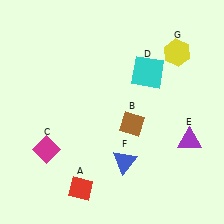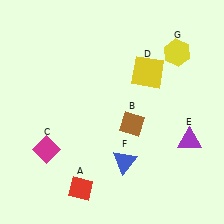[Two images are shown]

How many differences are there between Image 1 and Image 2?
There is 1 difference between the two images.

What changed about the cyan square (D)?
In Image 1, D is cyan. In Image 2, it changed to yellow.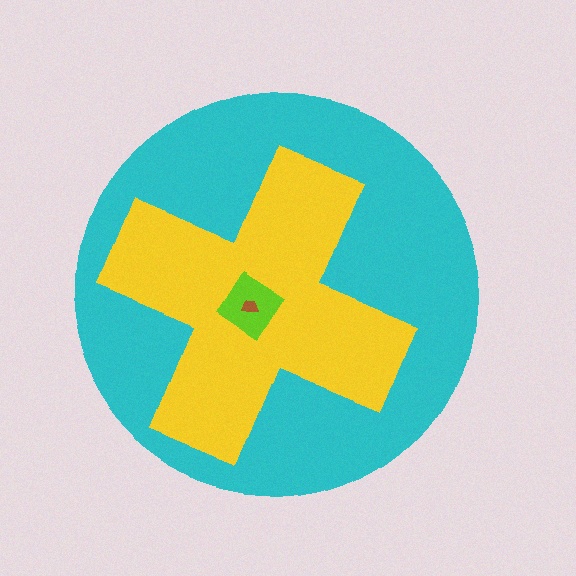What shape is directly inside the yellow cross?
The lime diamond.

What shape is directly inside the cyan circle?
The yellow cross.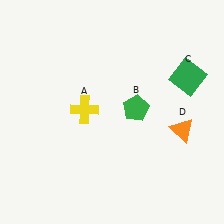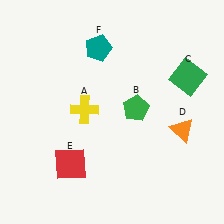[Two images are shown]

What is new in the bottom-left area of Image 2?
A red square (E) was added in the bottom-left area of Image 2.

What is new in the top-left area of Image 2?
A teal pentagon (F) was added in the top-left area of Image 2.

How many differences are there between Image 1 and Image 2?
There are 2 differences between the two images.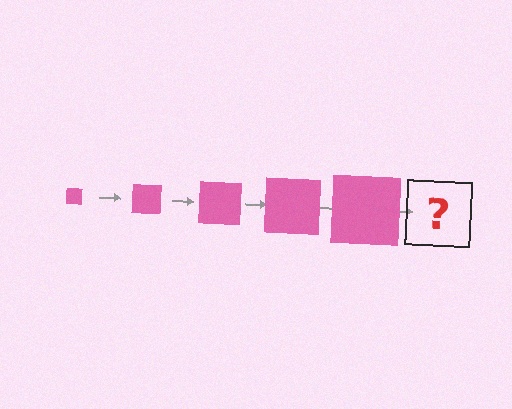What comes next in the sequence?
The next element should be a pink square, larger than the previous one.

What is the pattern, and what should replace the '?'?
The pattern is that the square gets progressively larger each step. The '?' should be a pink square, larger than the previous one.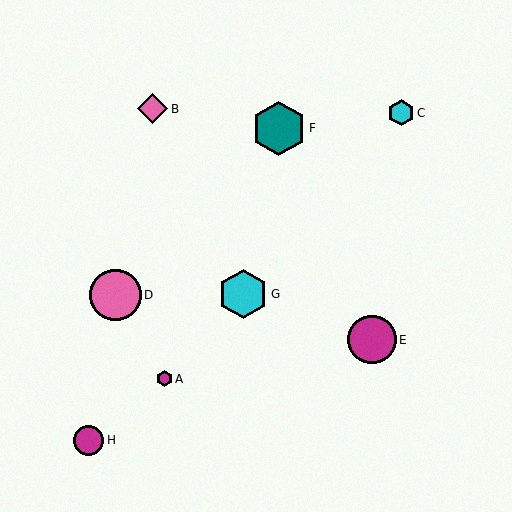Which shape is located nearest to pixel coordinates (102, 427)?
The magenta circle (labeled H) at (88, 440) is nearest to that location.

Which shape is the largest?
The teal hexagon (labeled F) is the largest.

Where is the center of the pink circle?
The center of the pink circle is at (115, 295).